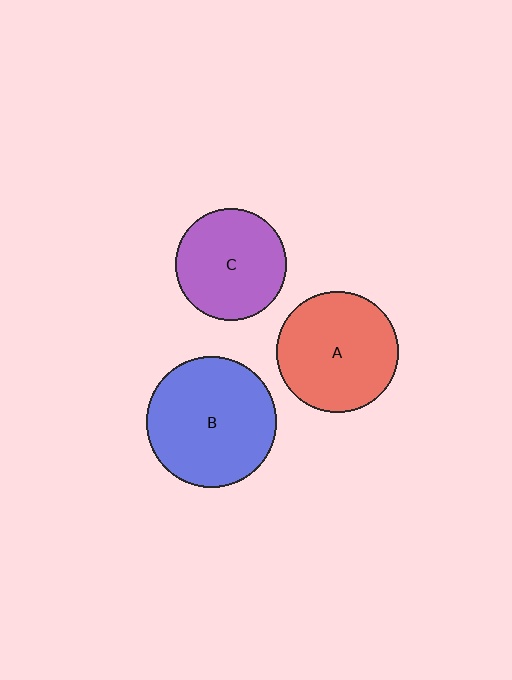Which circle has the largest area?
Circle B (blue).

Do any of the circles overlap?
No, none of the circles overlap.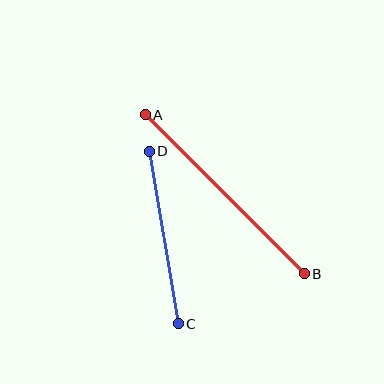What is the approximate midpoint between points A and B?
The midpoint is at approximately (225, 194) pixels.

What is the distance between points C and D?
The distance is approximately 175 pixels.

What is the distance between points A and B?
The distance is approximately 225 pixels.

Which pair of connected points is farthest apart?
Points A and B are farthest apart.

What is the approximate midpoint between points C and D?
The midpoint is at approximately (164, 237) pixels.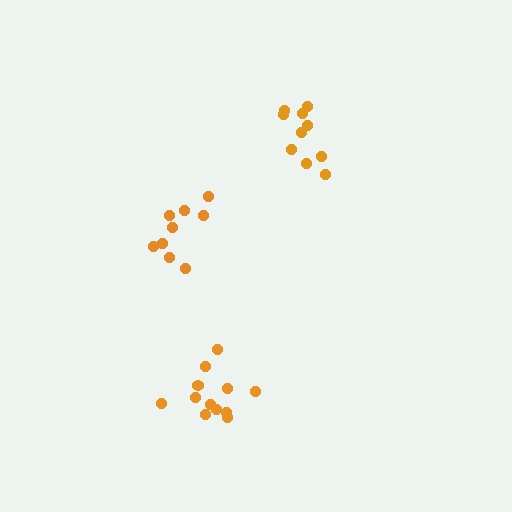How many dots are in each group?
Group 1: 9 dots, Group 2: 12 dots, Group 3: 10 dots (31 total).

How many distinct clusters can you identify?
There are 3 distinct clusters.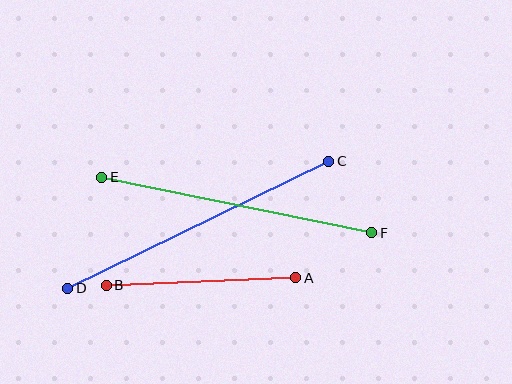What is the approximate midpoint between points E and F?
The midpoint is at approximately (237, 205) pixels.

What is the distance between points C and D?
The distance is approximately 290 pixels.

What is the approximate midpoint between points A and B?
The midpoint is at approximately (201, 281) pixels.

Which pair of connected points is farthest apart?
Points C and D are farthest apart.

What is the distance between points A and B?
The distance is approximately 190 pixels.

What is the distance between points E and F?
The distance is approximately 275 pixels.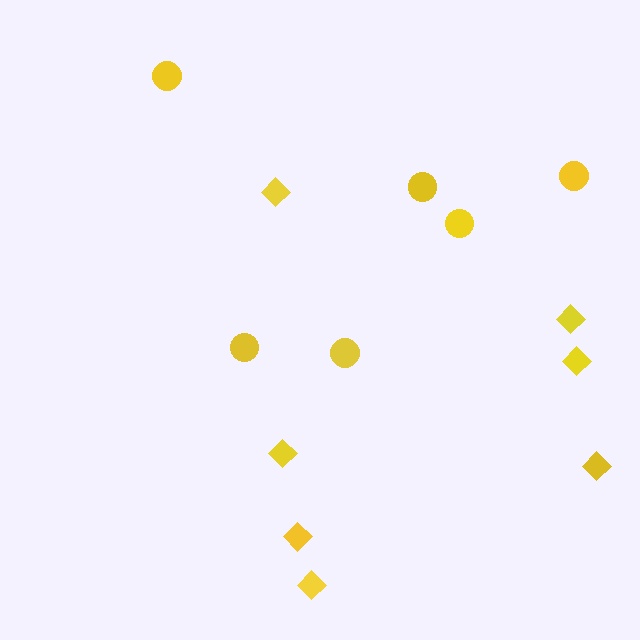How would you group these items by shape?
There are 2 groups: one group of circles (6) and one group of diamonds (7).